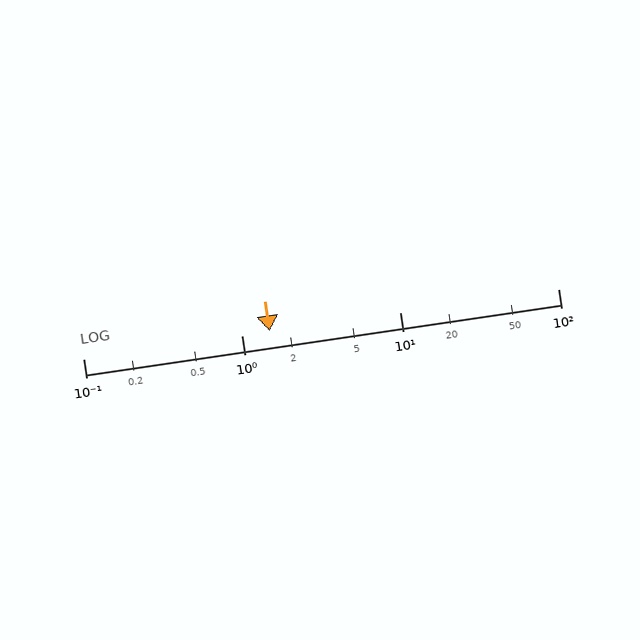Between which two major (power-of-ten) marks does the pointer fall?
The pointer is between 1 and 10.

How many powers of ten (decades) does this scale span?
The scale spans 3 decades, from 0.1 to 100.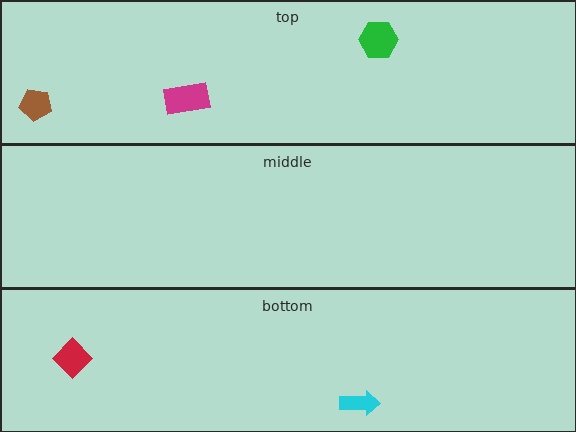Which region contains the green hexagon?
The top region.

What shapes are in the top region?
The magenta rectangle, the brown pentagon, the green hexagon.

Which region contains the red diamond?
The bottom region.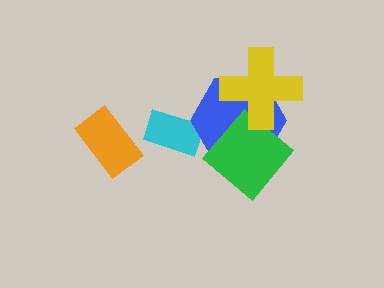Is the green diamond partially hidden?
Yes, it is partially covered by another shape.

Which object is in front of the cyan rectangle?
The blue hexagon is in front of the cyan rectangle.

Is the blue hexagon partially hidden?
Yes, it is partially covered by another shape.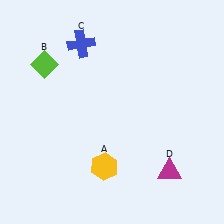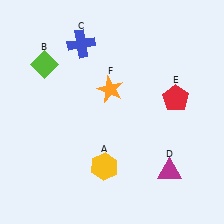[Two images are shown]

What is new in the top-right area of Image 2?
A red pentagon (E) was added in the top-right area of Image 2.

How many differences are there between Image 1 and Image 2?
There are 2 differences between the two images.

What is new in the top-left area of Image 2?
An orange star (F) was added in the top-left area of Image 2.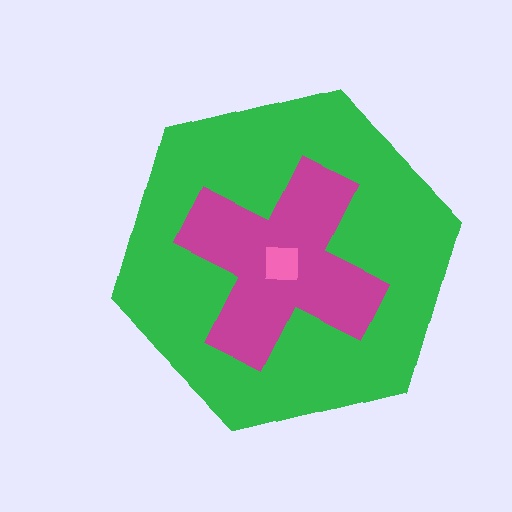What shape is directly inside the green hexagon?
The magenta cross.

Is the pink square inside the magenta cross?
Yes.